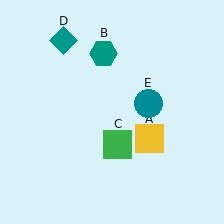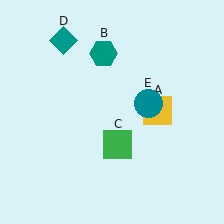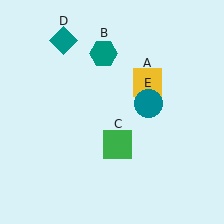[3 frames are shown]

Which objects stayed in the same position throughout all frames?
Teal hexagon (object B) and green square (object C) and teal diamond (object D) and teal circle (object E) remained stationary.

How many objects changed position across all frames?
1 object changed position: yellow square (object A).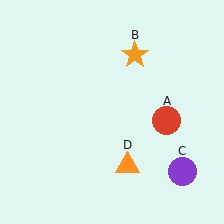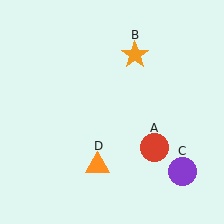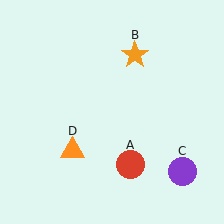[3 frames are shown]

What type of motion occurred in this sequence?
The red circle (object A), orange triangle (object D) rotated clockwise around the center of the scene.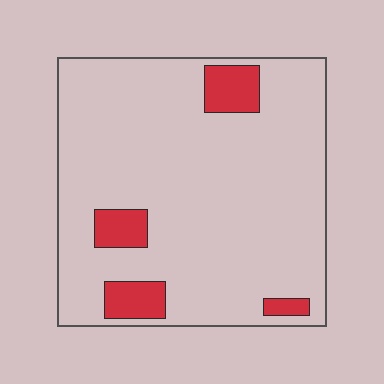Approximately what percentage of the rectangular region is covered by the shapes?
Approximately 10%.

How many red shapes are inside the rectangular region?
4.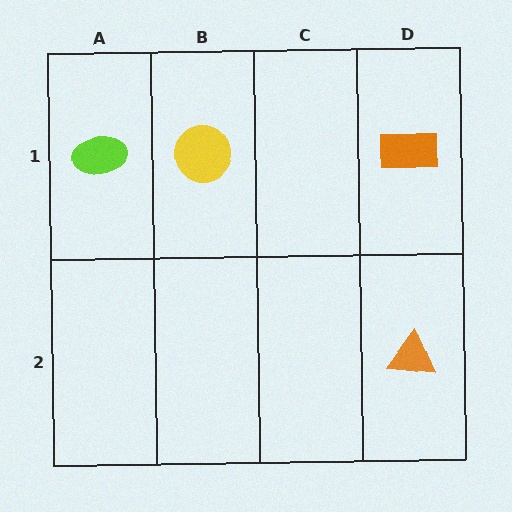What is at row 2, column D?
An orange triangle.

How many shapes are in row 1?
3 shapes.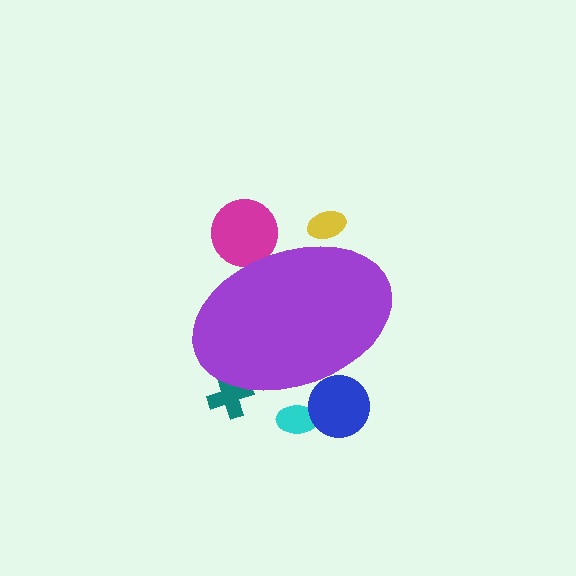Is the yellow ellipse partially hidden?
Yes, the yellow ellipse is partially hidden behind the purple ellipse.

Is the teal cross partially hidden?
Yes, the teal cross is partially hidden behind the purple ellipse.